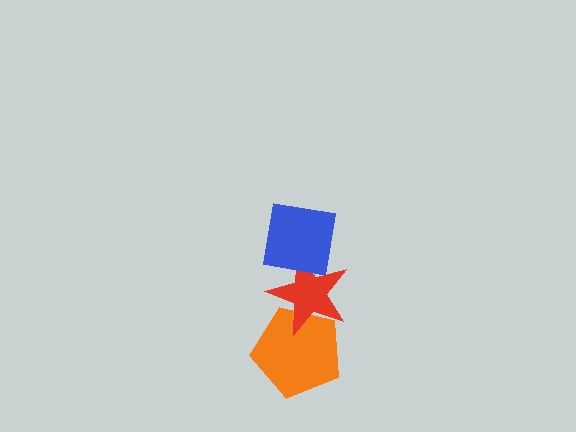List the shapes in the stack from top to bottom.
From top to bottom: the blue square, the red star, the orange pentagon.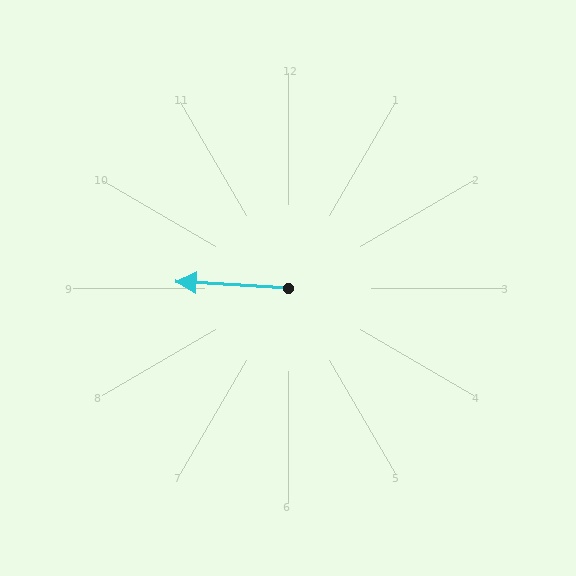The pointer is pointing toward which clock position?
Roughly 9 o'clock.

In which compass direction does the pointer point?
West.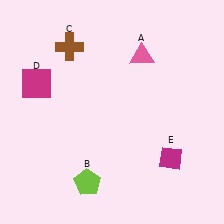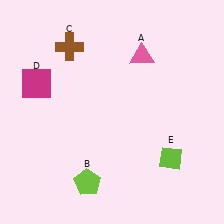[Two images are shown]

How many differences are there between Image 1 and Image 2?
There is 1 difference between the two images.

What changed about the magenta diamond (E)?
In Image 1, E is magenta. In Image 2, it changed to lime.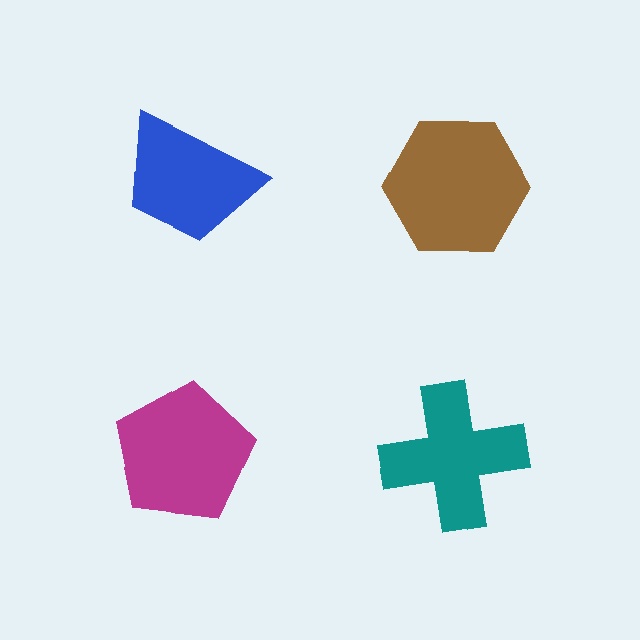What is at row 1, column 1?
A blue trapezoid.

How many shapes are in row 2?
2 shapes.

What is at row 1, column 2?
A brown hexagon.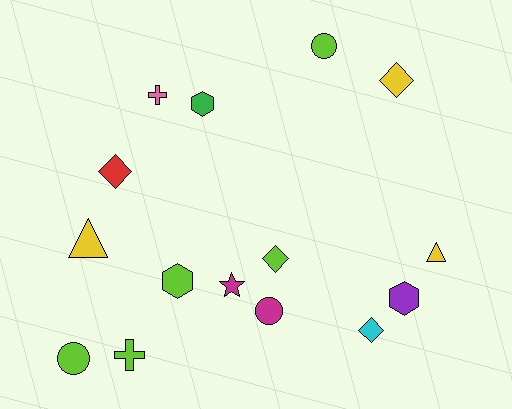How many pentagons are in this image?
There are no pentagons.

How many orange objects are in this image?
There are no orange objects.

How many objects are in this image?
There are 15 objects.